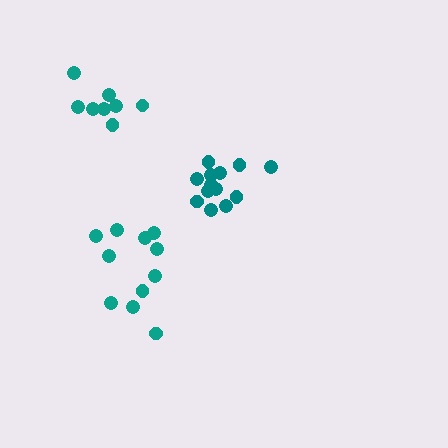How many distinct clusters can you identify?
There are 3 distinct clusters.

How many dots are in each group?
Group 1: 13 dots, Group 2: 11 dots, Group 3: 8 dots (32 total).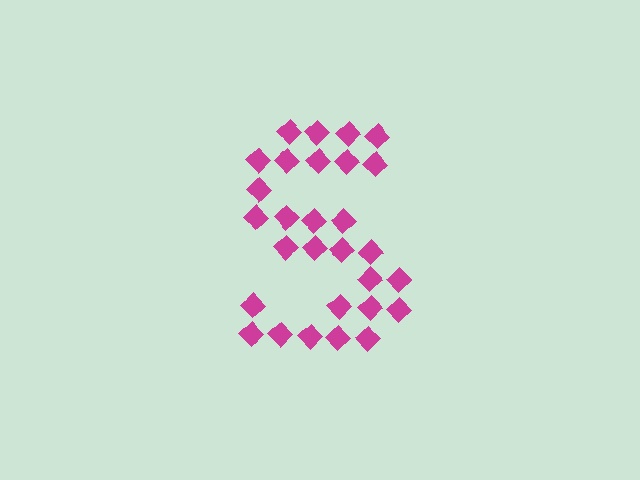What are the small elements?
The small elements are diamonds.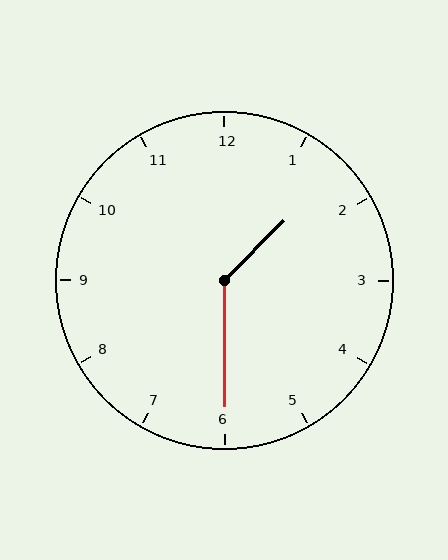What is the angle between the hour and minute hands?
Approximately 135 degrees.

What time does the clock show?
1:30.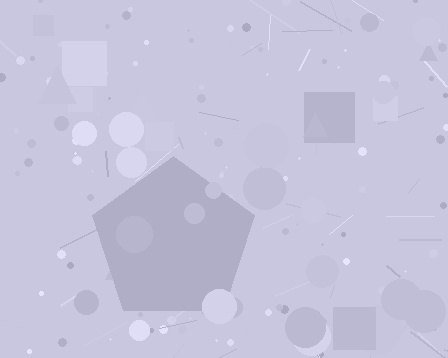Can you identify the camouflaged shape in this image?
The camouflaged shape is a pentagon.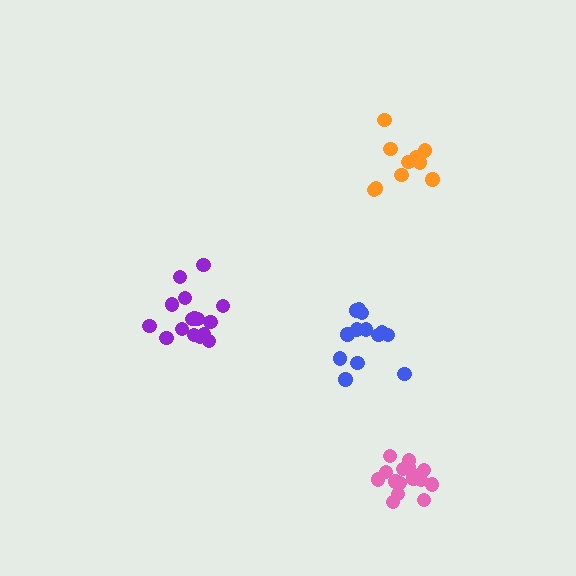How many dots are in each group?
Group 1: 16 dots, Group 2: 13 dots, Group 3: 10 dots, Group 4: 16 dots (55 total).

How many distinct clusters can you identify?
There are 4 distinct clusters.